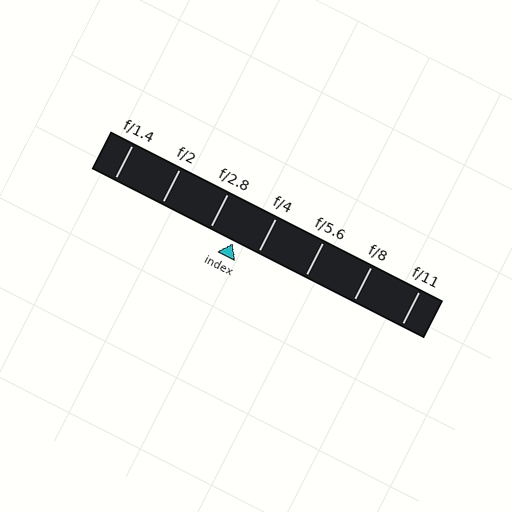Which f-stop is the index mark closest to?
The index mark is closest to f/4.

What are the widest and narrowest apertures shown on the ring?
The widest aperture shown is f/1.4 and the narrowest is f/11.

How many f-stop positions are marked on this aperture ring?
There are 7 f-stop positions marked.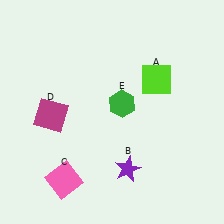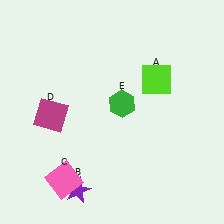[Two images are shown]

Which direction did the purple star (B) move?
The purple star (B) moved left.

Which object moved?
The purple star (B) moved left.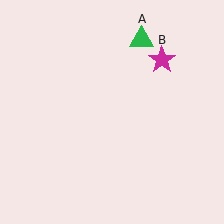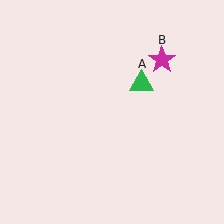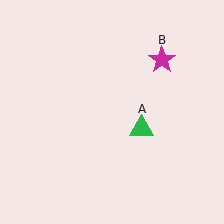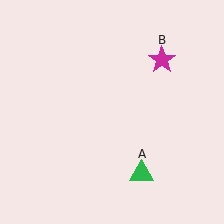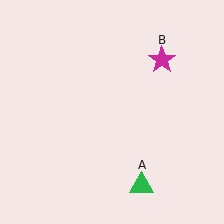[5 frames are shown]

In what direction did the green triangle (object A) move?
The green triangle (object A) moved down.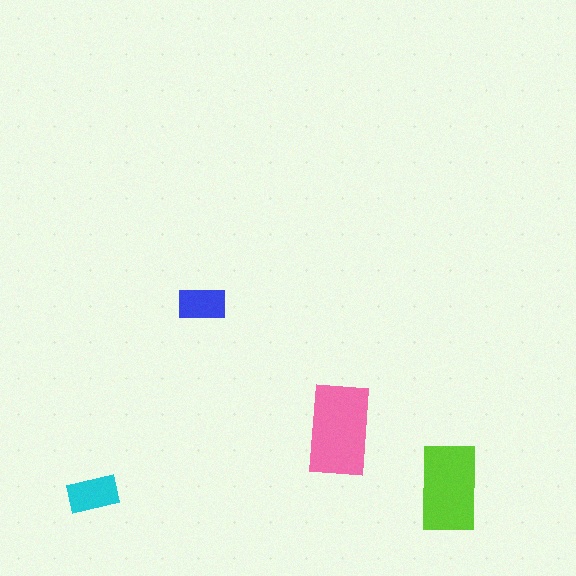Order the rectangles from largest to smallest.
the pink one, the lime one, the cyan one, the blue one.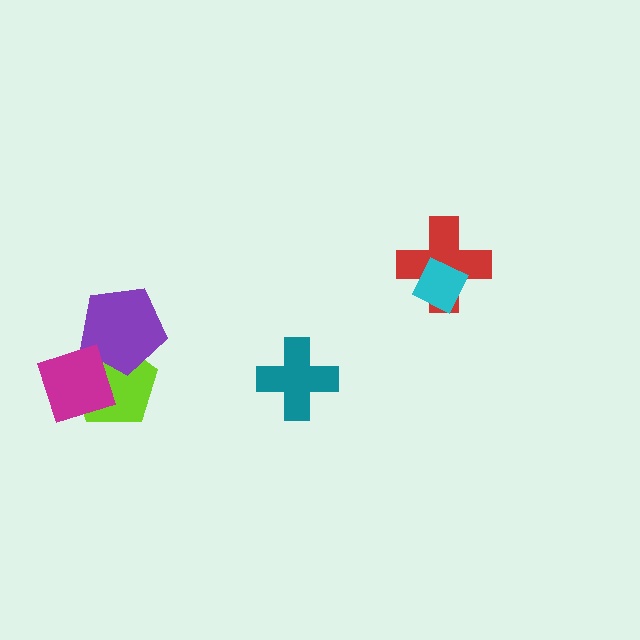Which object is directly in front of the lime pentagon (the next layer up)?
The purple pentagon is directly in front of the lime pentagon.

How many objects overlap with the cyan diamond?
1 object overlaps with the cyan diamond.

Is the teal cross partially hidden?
No, no other shape covers it.